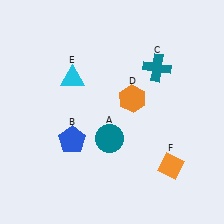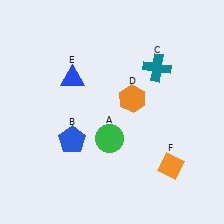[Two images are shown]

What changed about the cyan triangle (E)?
In Image 1, E is cyan. In Image 2, it changed to blue.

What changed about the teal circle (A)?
In Image 1, A is teal. In Image 2, it changed to green.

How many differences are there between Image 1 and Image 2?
There are 2 differences between the two images.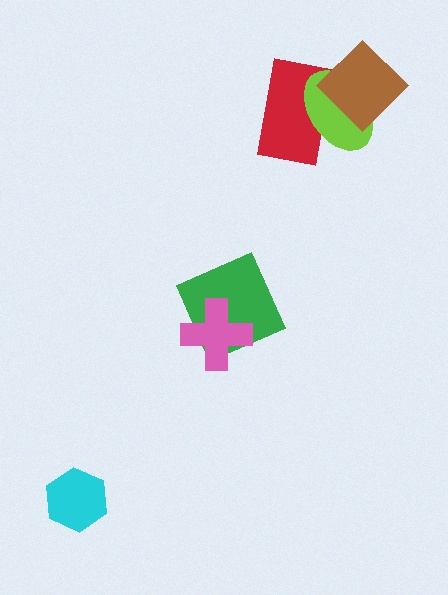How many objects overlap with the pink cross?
1 object overlaps with the pink cross.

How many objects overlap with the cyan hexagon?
0 objects overlap with the cyan hexagon.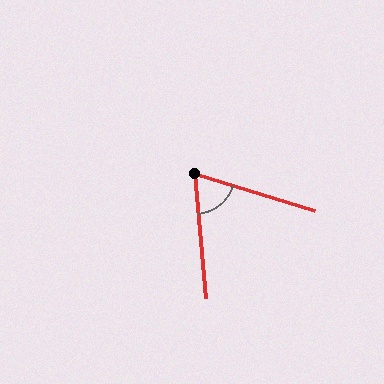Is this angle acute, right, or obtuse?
It is acute.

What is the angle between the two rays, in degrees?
Approximately 68 degrees.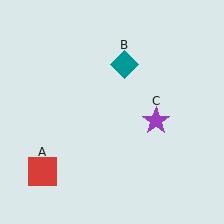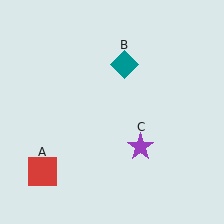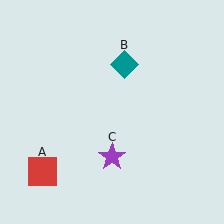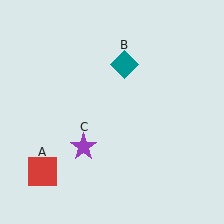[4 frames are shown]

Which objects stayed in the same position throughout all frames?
Red square (object A) and teal diamond (object B) remained stationary.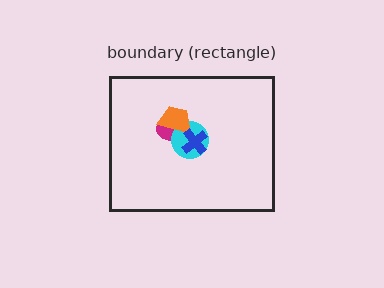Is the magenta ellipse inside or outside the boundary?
Inside.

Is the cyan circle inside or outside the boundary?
Inside.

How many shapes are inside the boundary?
4 inside, 0 outside.